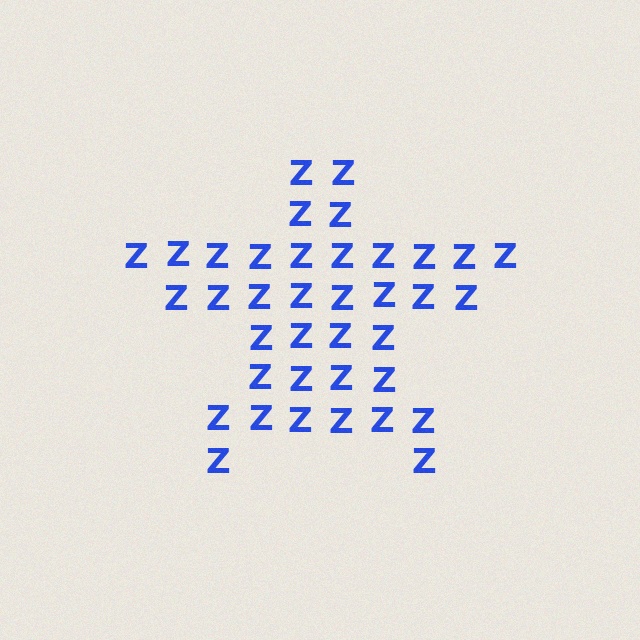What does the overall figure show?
The overall figure shows a star.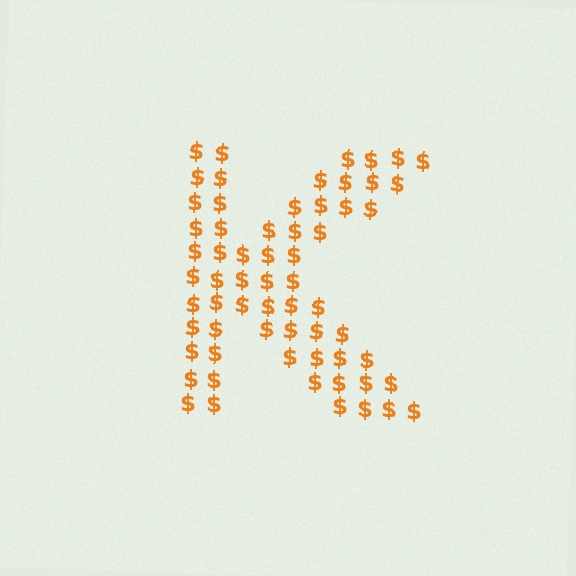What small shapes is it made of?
It is made of small dollar signs.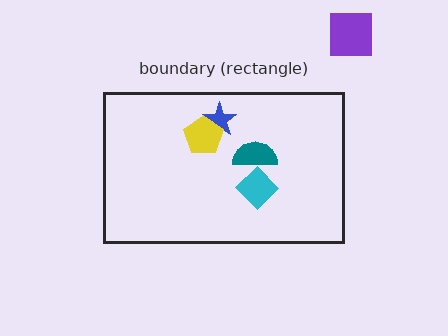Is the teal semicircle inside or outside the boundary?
Inside.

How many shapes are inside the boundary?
4 inside, 1 outside.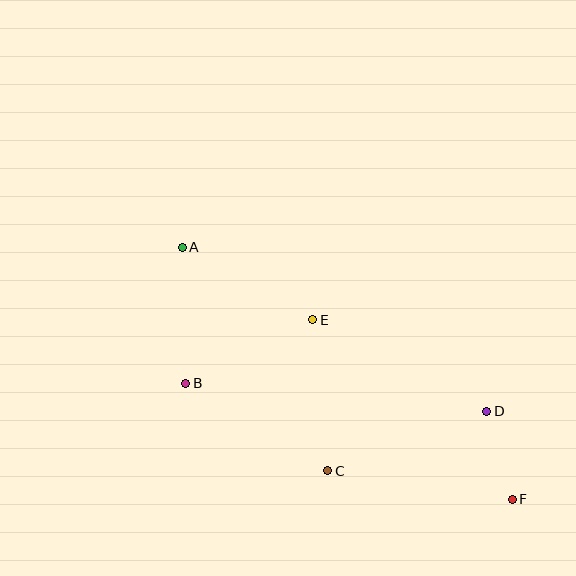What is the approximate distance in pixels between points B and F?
The distance between B and F is approximately 346 pixels.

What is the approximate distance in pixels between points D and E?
The distance between D and E is approximately 196 pixels.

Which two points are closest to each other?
Points D and F are closest to each other.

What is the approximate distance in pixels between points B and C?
The distance between B and C is approximately 167 pixels.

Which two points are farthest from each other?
Points A and F are farthest from each other.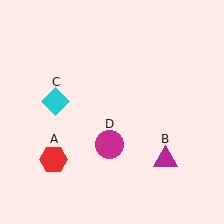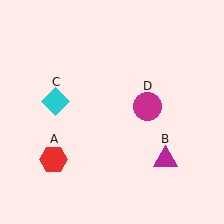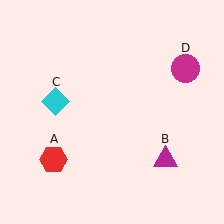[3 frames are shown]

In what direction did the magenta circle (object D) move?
The magenta circle (object D) moved up and to the right.